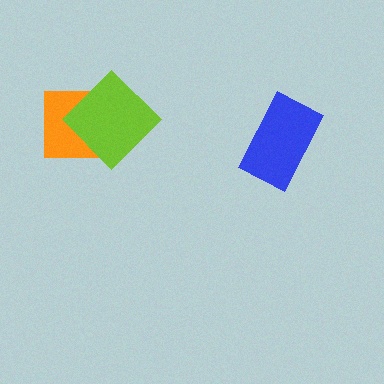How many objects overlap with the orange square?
1 object overlaps with the orange square.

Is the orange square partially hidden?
Yes, it is partially covered by another shape.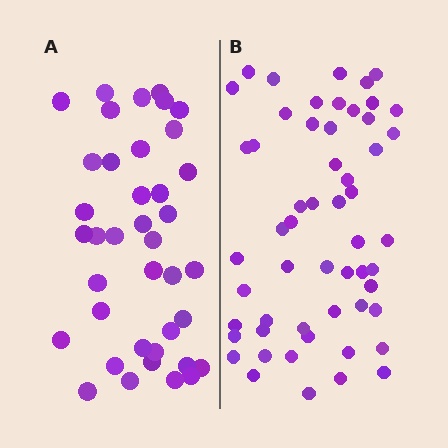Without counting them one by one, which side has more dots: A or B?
Region B (the right region) has more dots.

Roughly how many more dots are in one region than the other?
Region B has approximately 15 more dots than region A.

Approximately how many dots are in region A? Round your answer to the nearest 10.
About 40 dots. (The exact count is 39, which rounds to 40.)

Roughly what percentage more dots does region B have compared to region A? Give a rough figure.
About 40% more.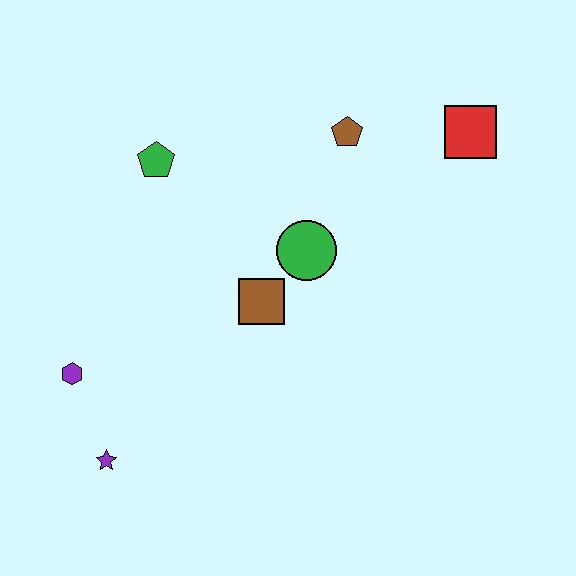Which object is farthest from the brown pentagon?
The purple star is farthest from the brown pentagon.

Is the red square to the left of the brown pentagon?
No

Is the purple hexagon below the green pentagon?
Yes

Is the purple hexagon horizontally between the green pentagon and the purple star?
No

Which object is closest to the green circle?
The brown square is closest to the green circle.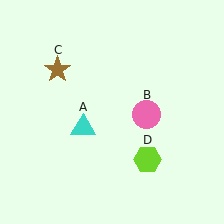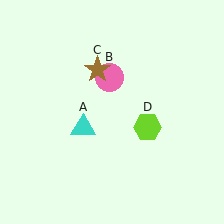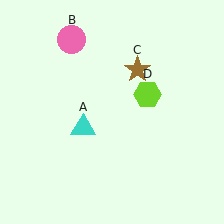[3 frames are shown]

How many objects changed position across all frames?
3 objects changed position: pink circle (object B), brown star (object C), lime hexagon (object D).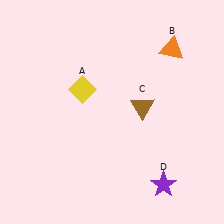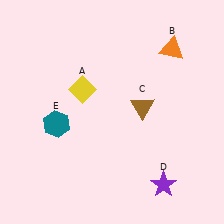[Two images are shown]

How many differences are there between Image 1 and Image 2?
There is 1 difference between the two images.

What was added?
A teal hexagon (E) was added in Image 2.